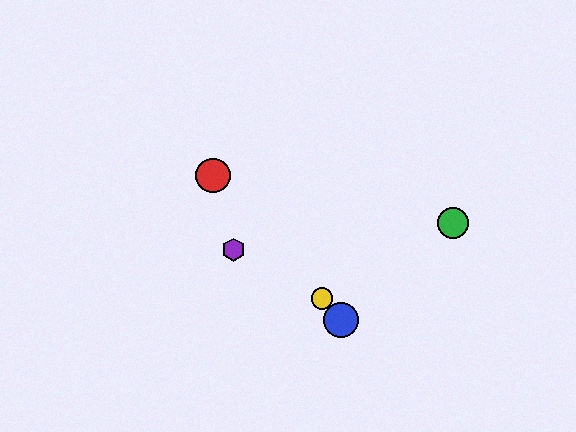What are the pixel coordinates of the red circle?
The red circle is at (213, 176).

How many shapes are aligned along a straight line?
3 shapes (the red circle, the blue circle, the yellow circle) are aligned along a straight line.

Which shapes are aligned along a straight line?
The red circle, the blue circle, the yellow circle are aligned along a straight line.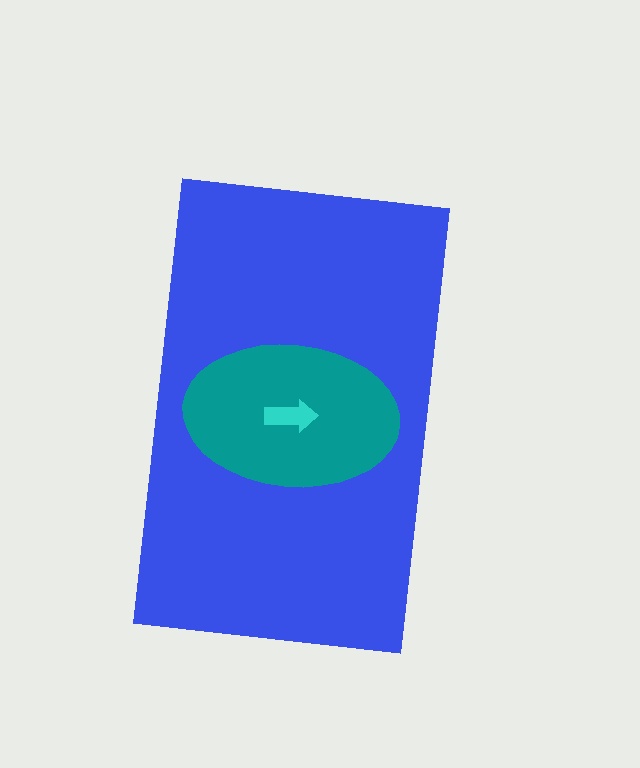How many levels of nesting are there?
3.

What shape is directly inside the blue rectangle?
The teal ellipse.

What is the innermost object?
The cyan arrow.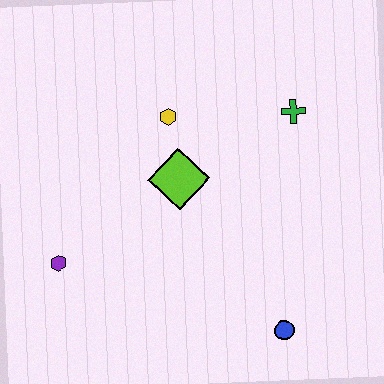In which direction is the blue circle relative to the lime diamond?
The blue circle is below the lime diamond.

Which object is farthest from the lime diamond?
The blue circle is farthest from the lime diamond.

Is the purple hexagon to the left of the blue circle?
Yes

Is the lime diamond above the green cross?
No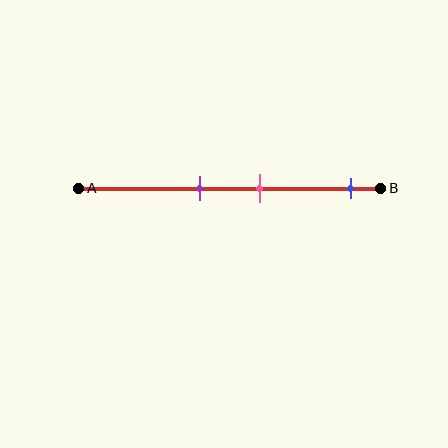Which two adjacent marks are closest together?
The purple and pink marks are the closest adjacent pair.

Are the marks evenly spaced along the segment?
No, the marks are not evenly spaced.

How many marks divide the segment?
There are 3 marks dividing the segment.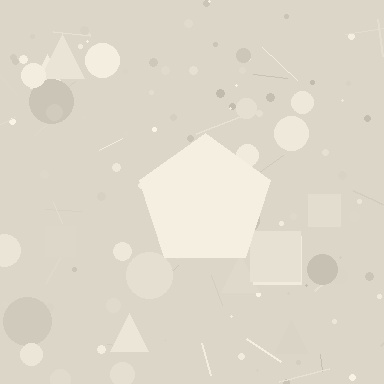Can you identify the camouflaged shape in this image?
The camouflaged shape is a pentagon.